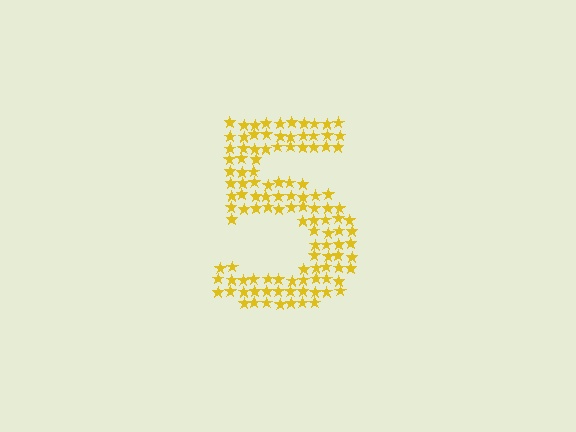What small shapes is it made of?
It is made of small stars.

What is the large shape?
The large shape is the digit 5.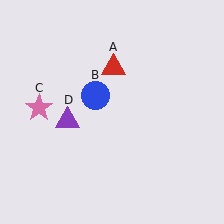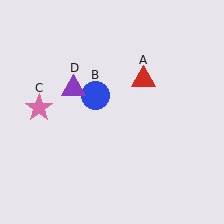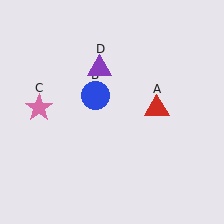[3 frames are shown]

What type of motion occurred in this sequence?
The red triangle (object A), purple triangle (object D) rotated clockwise around the center of the scene.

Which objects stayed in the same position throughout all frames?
Blue circle (object B) and pink star (object C) remained stationary.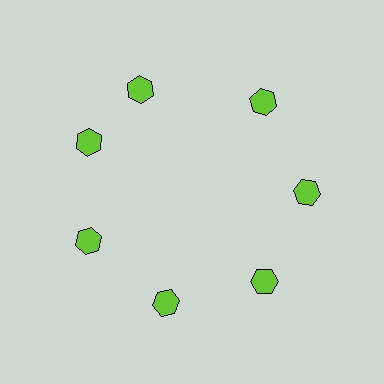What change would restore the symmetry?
The symmetry would be restored by rotating it back into even spacing with its neighbors so that all 7 hexagons sit at equal angles and equal distance from the center.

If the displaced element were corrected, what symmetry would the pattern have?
It would have 7-fold rotational symmetry — the pattern would map onto itself every 51 degrees.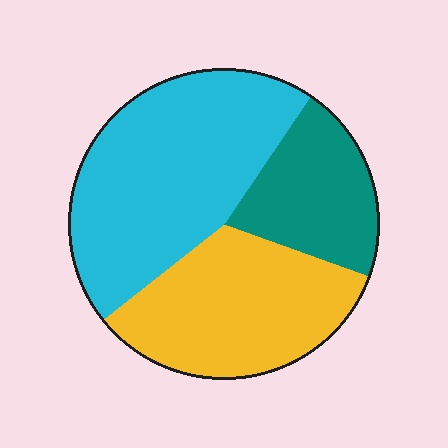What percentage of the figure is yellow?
Yellow takes up between a third and a half of the figure.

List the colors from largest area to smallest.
From largest to smallest: cyan, yellow, teal.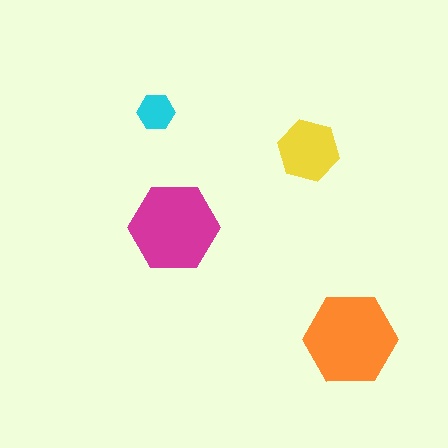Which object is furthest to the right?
The orange hexagon is rightmost.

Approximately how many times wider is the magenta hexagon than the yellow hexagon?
About 1.5 times wider.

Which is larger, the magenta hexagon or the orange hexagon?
The orange one.